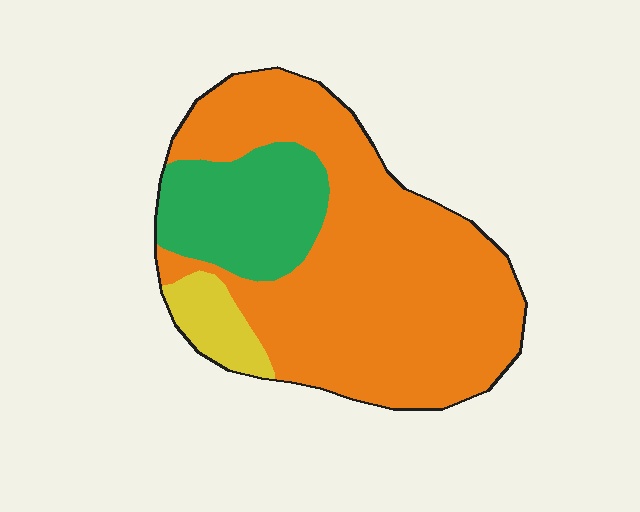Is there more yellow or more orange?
Orange.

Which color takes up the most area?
Orange, at roughly 70%.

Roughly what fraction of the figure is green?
Green covers 21% of the figure.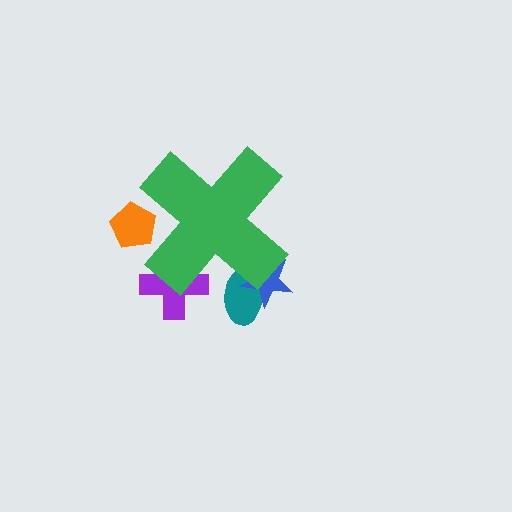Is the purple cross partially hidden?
Yes, the purple cross is partially hidden behind the green cross.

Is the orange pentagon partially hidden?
Yes, the orange pentagon is partially hidden behind the green cross.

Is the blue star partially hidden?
Yes, the blue star is partially hidden behind the green cross.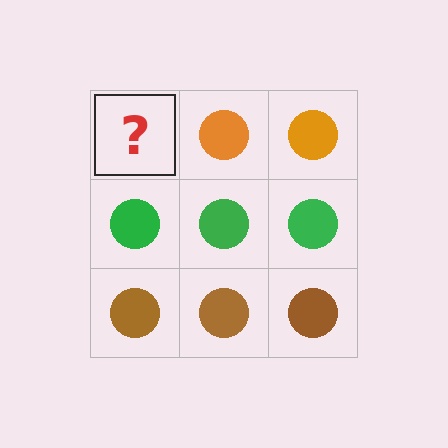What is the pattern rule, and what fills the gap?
The rule is that each row has a consistent color. The gap should be filled with an orange circle.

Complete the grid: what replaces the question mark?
The question mark should be replaced with an orange circle.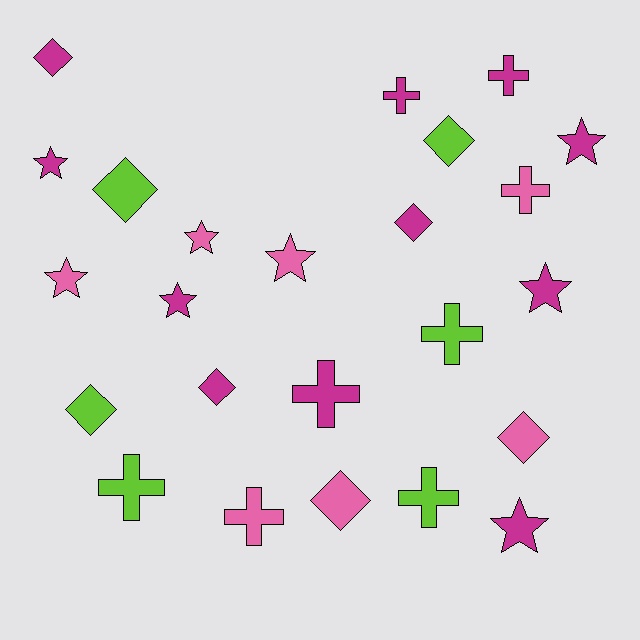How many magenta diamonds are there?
There are 3 magenta diamonds.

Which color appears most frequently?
Magenta, with 11 objects.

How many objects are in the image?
There are 24 objects.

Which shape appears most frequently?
Diamond, with 8 objects.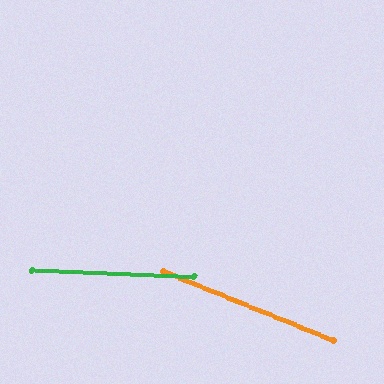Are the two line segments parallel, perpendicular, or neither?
Neither parallel nor perpendicular — they differ by about 20°.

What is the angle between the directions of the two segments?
Approximately 20 degrees.